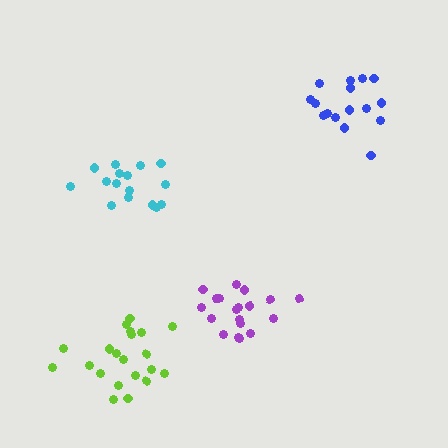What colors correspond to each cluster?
The clusters are colored: purple, cyan, lime, blue.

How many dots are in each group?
Group 1: 19 dots, Group 2: 16 dots, Group 3: 21 dots, Group 4: 16 dots (72 total).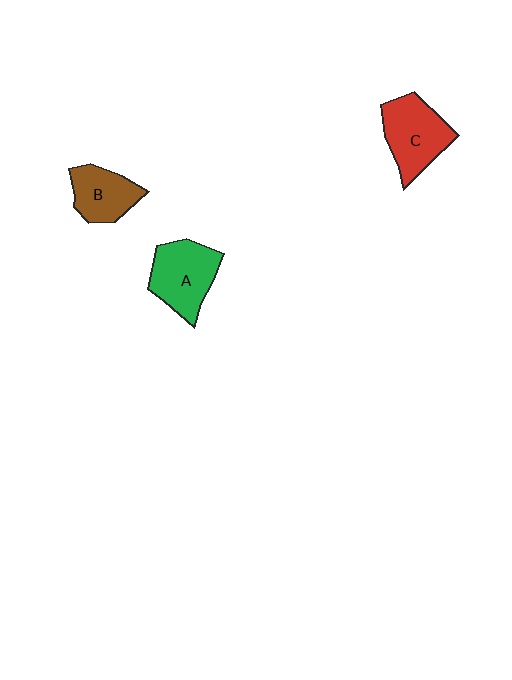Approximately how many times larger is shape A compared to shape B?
Approximately 1.3 times.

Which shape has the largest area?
Shape C (red).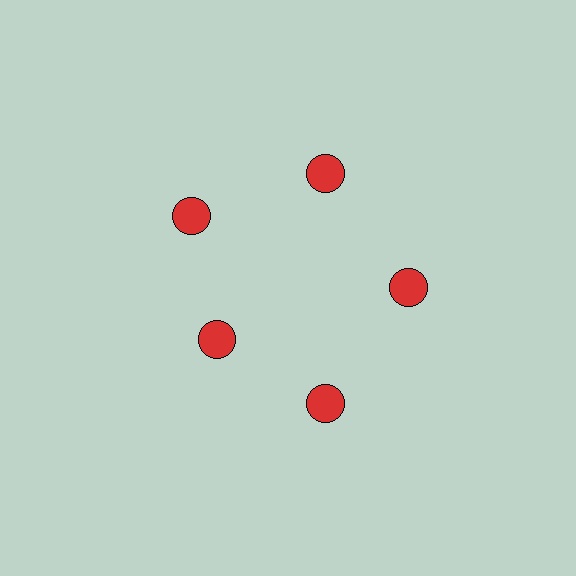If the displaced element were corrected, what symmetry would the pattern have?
It would have 5-fold rotational symmetry — the pattern would map onto itself every 72 degrees.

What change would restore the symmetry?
The symmetry would be restored by moving it outward, back onto the ring so that all 5 circles sit at equal angles and equal distance from the center.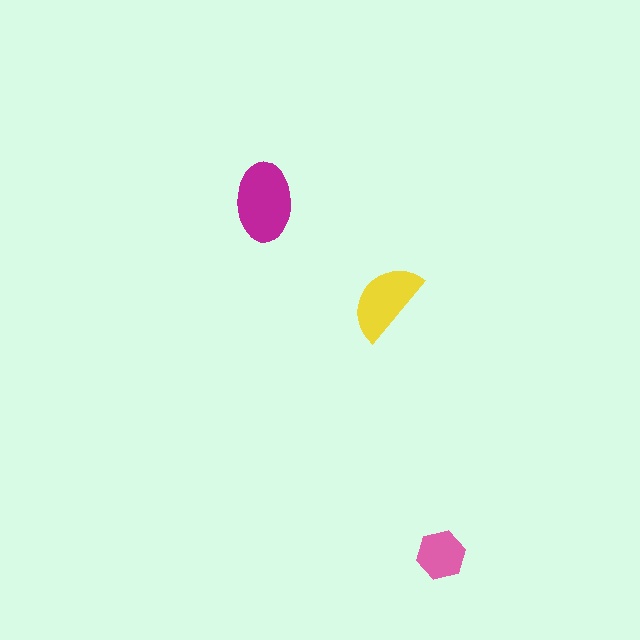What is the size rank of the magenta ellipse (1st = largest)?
1st.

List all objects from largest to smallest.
The magenta ellipse, the yellow semicircle, the pink hexagon.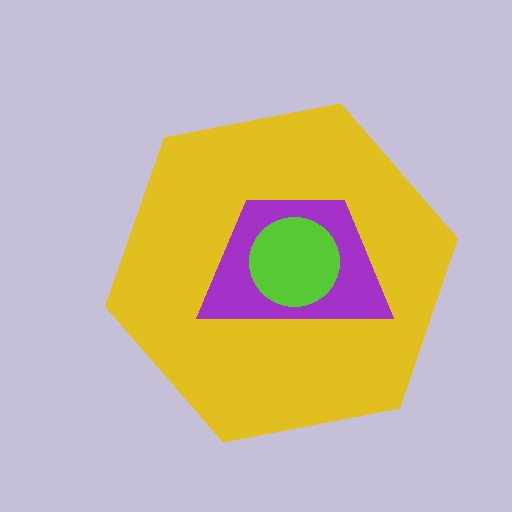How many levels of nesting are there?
3.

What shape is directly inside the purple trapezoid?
The lime circle.